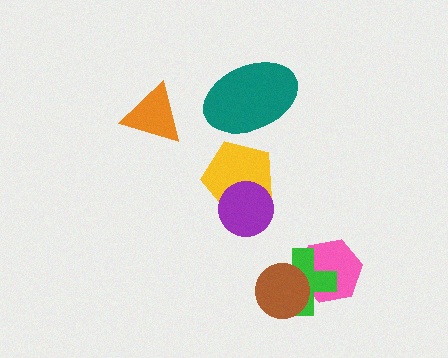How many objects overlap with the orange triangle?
0 objects overlap with the orange triangle.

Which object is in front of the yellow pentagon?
The purple circle is in front of the yellow pentagon.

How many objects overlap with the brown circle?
2 objects overlap with the brown circle.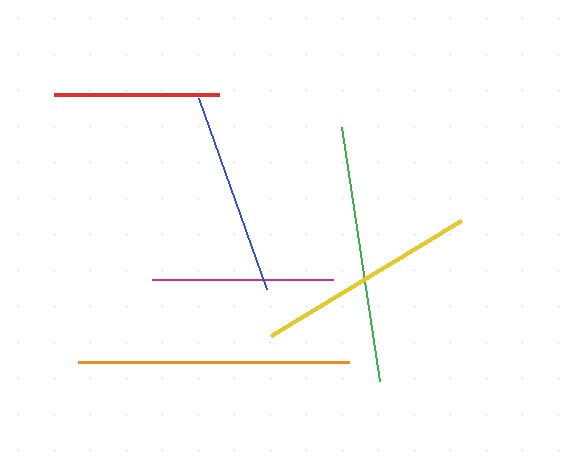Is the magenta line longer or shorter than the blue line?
The blue line is longer than the magenta line.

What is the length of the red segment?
The red segment is approximately 165 pixels long.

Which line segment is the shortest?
The red line is the shortest at approximately 165 pixels.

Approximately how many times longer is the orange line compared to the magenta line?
The orange line is approximately 1.5 times the length of the magenta line.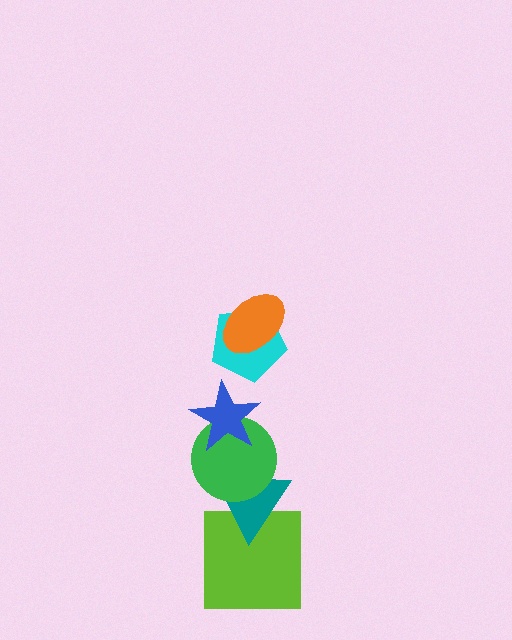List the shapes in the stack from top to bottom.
From top to bottom: the orange ellipse, the cyan pentagon, the blue star, the green circle, the teal triangle, the lime square.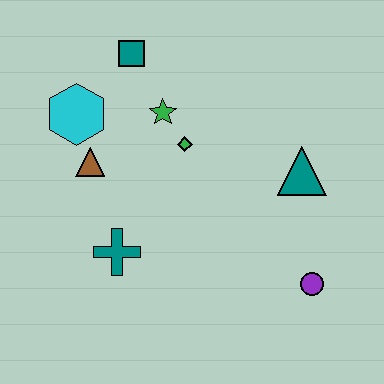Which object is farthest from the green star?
The purple circle is farthest from the green star.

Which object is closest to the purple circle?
The teal triangle is closest to the purple circle.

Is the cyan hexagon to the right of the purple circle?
No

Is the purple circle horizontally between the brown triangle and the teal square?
No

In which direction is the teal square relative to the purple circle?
The teal square is above the purple circle.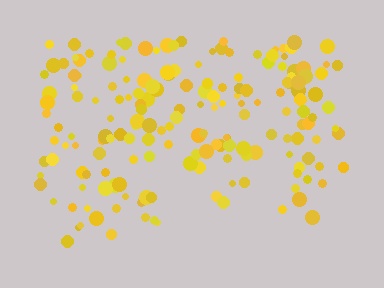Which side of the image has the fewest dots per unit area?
The bottom.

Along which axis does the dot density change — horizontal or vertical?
Vertical.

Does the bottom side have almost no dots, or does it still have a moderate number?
Still a moderate number, just noticeably fewer than the top.